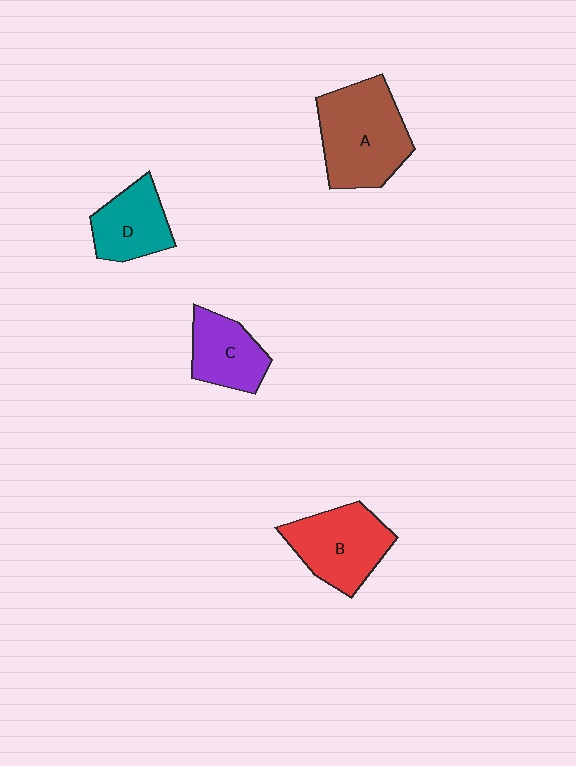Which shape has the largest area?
Shape A (brown).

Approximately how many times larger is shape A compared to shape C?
Approximately 1.7 times.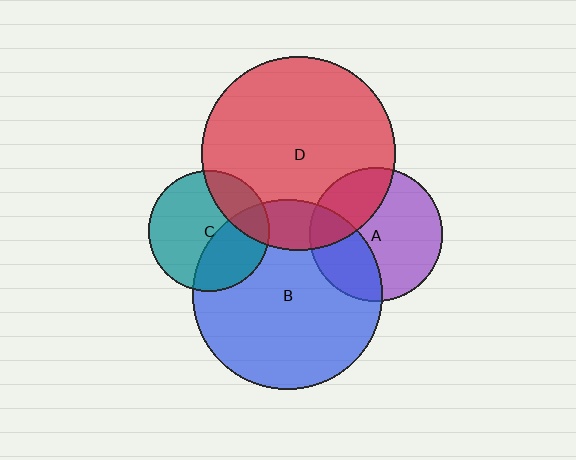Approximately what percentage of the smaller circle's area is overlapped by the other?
Approximately 30%.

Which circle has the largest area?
Circle D (red).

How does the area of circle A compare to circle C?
Approximately 1.2 times.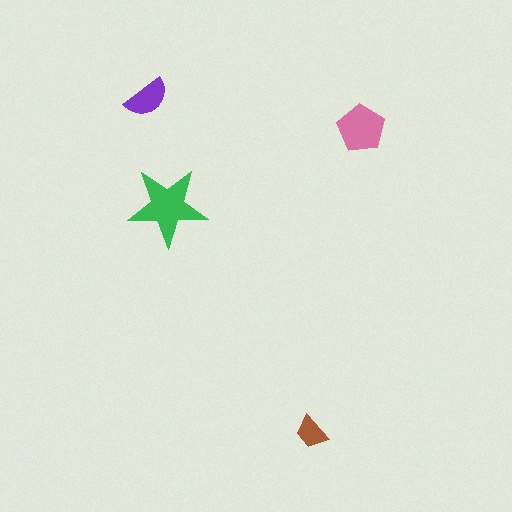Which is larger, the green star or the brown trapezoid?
The green star.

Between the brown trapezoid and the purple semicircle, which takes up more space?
The purple semicircle.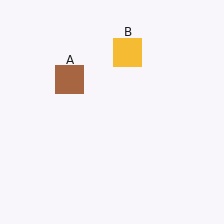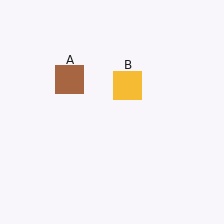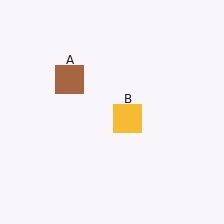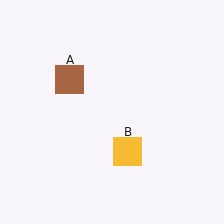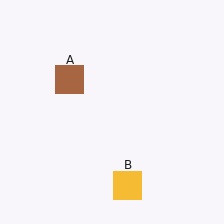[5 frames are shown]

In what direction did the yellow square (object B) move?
The yellow square (object B) moved down.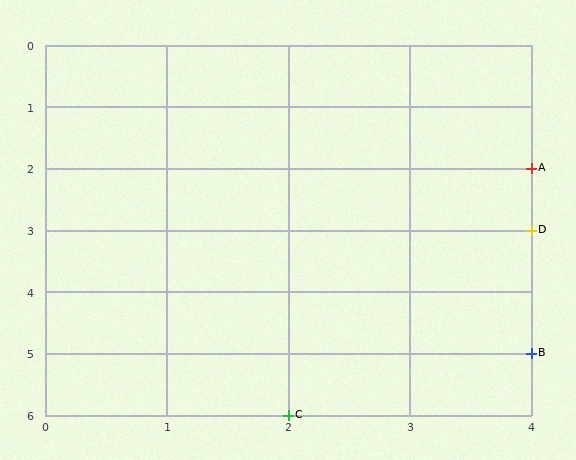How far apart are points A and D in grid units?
Points A and D are 1 row apart.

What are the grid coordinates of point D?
Point D is at grid coordinates (4, 3).